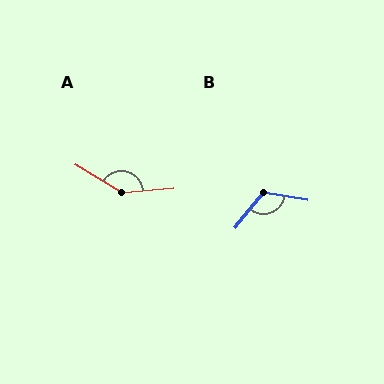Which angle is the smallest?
B, at approximately 118 degrees.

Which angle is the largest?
A, at approximately 145 degrees.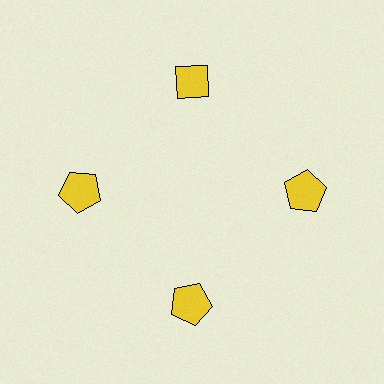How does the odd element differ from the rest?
It has a different shape: diamond instead of pentagon.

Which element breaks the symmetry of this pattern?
The yellow diamond at roughly the 12 o'clock position breaks the symmetry. All other shapes are yellow pentagons.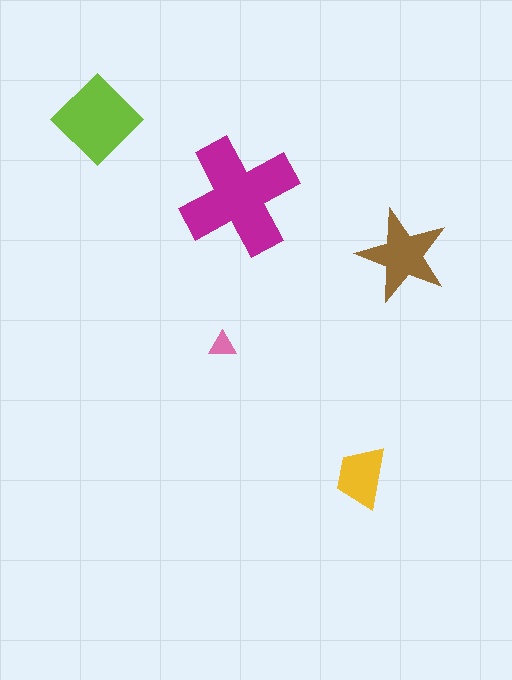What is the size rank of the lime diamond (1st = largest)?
2nd.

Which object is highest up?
The lime diamond is topmost.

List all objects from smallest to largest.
The pink triangle, the yellow trapezoid, the brown star, the lime diamond, the magenta cross.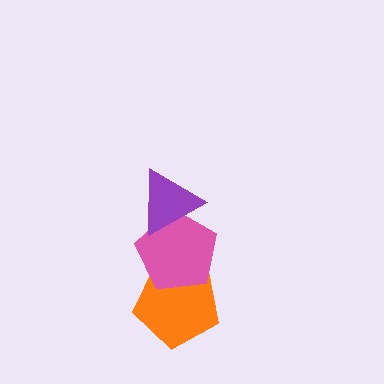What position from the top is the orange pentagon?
The orange pentagon is 3rd from the top.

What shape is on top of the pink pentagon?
The purple triangle is on top of the pink pentagon.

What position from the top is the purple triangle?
The purple triangle is 1st from the top.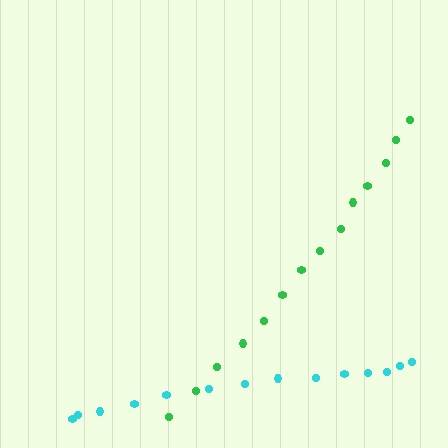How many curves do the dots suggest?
There are 2 distinct paths.